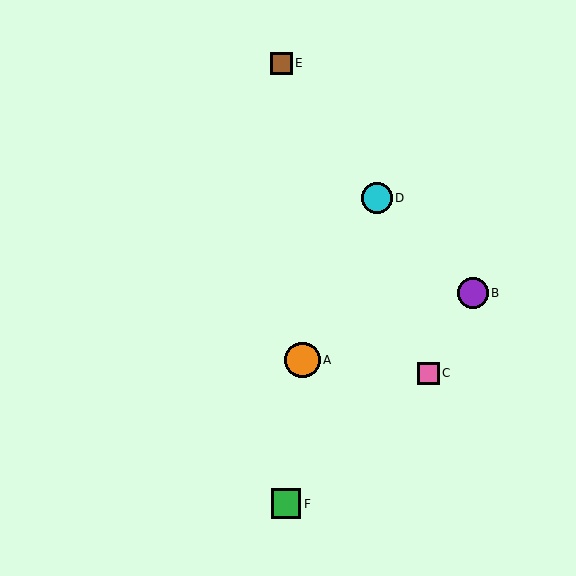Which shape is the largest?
The orange circle (labeled A) is the largest.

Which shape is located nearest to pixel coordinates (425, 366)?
The pink square (labeled C) at (428, 373) is nearest to that location.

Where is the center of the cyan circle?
The center of the cyan circle is at (377, 198).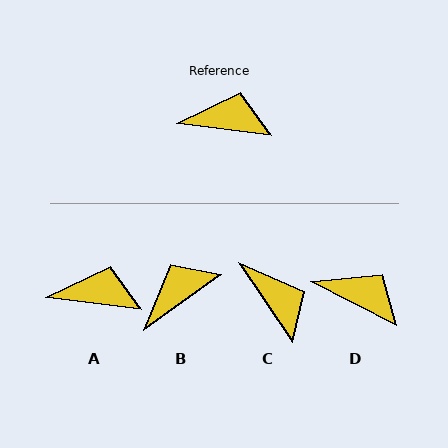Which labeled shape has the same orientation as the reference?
A.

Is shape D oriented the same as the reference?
No, it is off by about 20 degrees.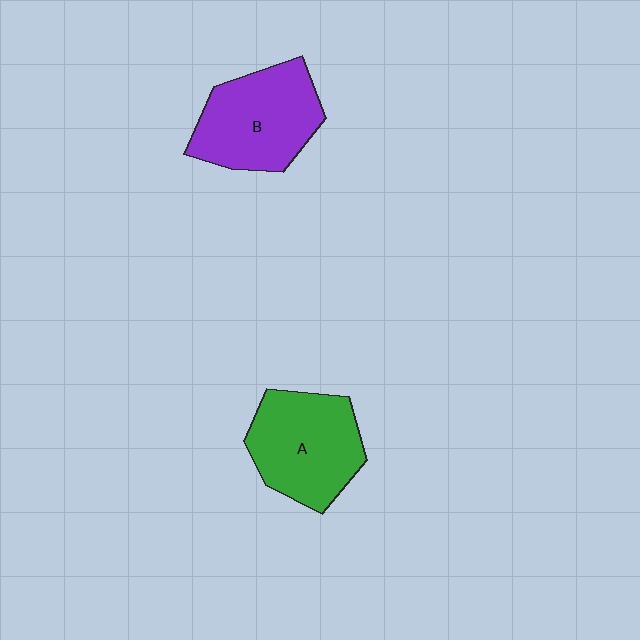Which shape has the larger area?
Shape B (purple).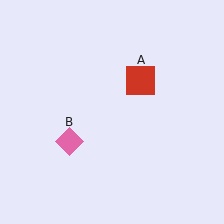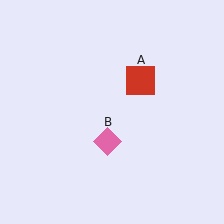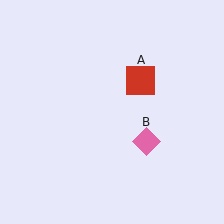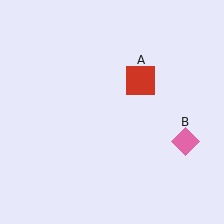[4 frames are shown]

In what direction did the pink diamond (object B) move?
The pink diamond (object B) moved right.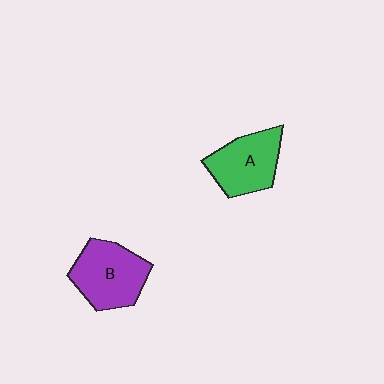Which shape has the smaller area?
Shape A (green).